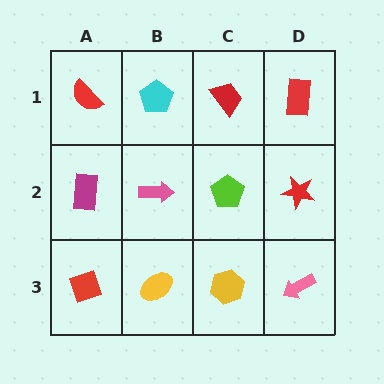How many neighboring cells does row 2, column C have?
4.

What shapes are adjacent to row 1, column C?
A lime pentagon (row 2, column C), a cyan pentagon (row 1, column B), a red rectangle (row 1, column D).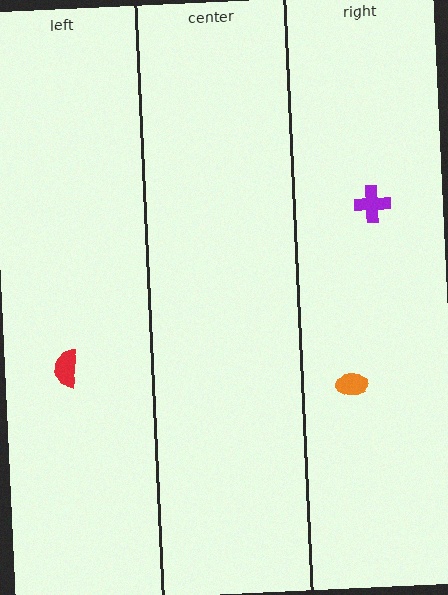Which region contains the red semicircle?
The left region.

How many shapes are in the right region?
2.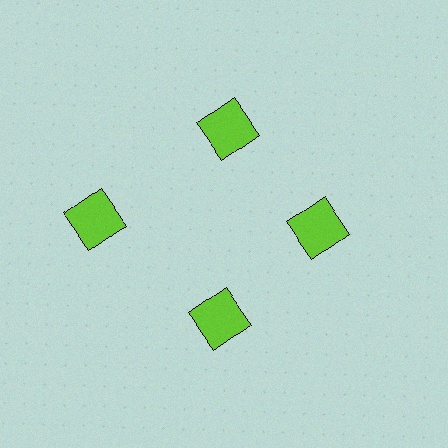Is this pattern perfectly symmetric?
No. The 4 lime squares are arranged in a ring, but one element near the 9 o'clock position is pushed outward from the center, breaking the 4-fold rotational symmetry.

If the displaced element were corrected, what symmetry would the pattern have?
It would have 4-fold rotational symmetry — the pattern would map onto itself every 90 degrees.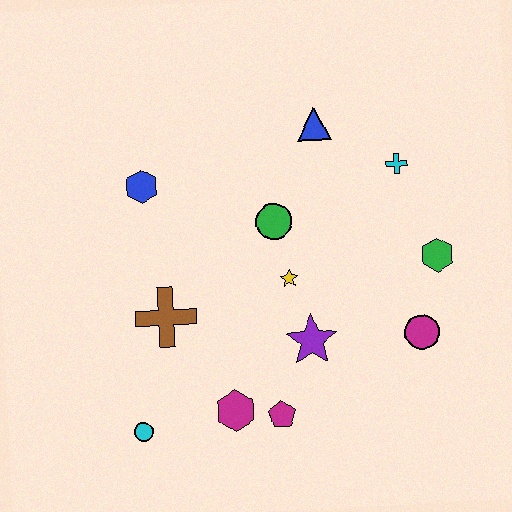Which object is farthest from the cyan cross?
The cyan circle is farthest from the cyan cross.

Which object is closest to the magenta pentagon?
The magenta hexagon is closest to the magenta pentagon.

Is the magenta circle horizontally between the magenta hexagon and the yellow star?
No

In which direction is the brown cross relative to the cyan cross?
The brown cross is to the left of the cyan cross.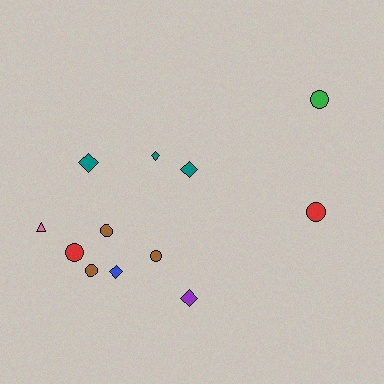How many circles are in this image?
There are 6 circles.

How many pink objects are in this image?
There is 1 pink object.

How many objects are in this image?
There are 12 objects.